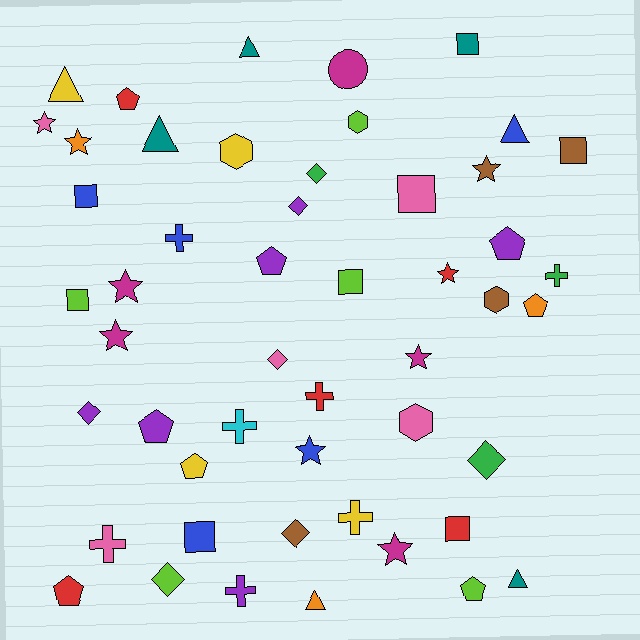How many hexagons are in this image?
There are 4 hexagons.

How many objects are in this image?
There are 50 objects.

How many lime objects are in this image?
There are 5 lime objects.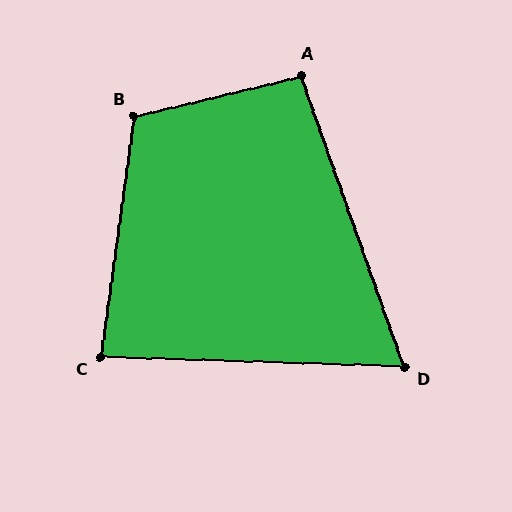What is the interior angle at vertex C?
Approximately 84 degrees (acute).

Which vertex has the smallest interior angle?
D, at approximately 69 degrees.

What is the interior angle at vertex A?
Approximately 96 degrees (obtuse).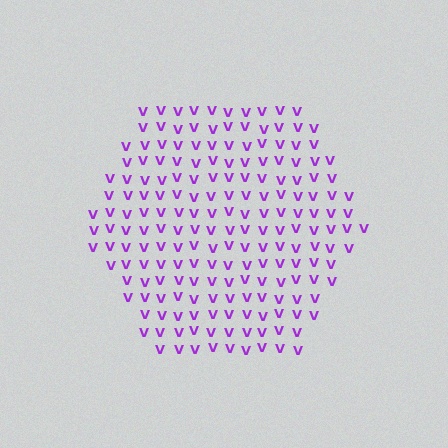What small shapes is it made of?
It is made of small letter V's.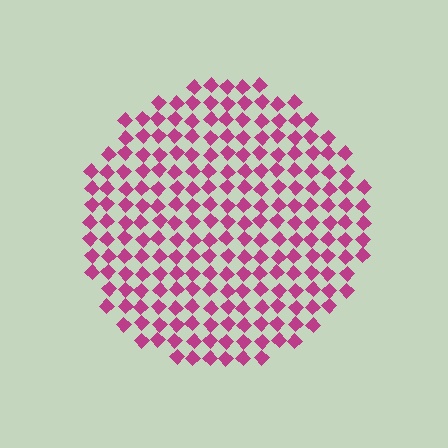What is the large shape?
The large shape is a circle.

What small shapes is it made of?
It is made of small diamonds.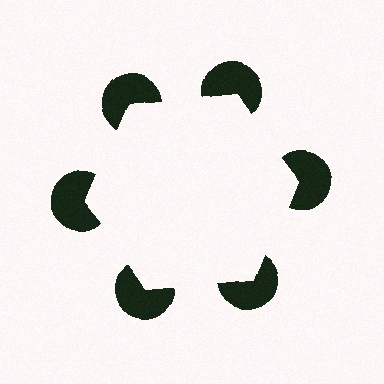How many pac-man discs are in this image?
There are 6 — one at each vertex of the illusory hexagon.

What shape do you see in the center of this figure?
An illusory hexagon — its edges are inferred from the aligned wedge cuts in the pac-man discs, not physically drawn.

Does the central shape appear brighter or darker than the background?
It typically appears slightly brighter than the background, even though no actual brightness change is drawn.